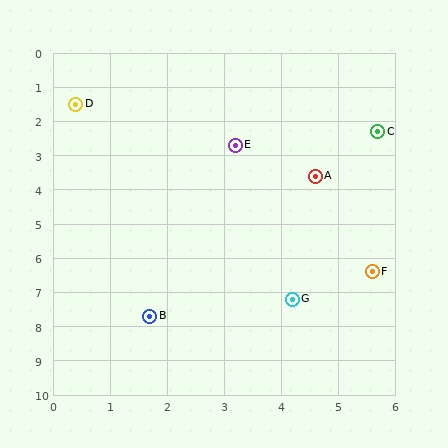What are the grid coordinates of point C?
Point C is at approximately (5.7, 2.3).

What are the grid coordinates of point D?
Point D is at approximately (0.4, 1.5).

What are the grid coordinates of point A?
Point A is at approximately (4.6, 3.6).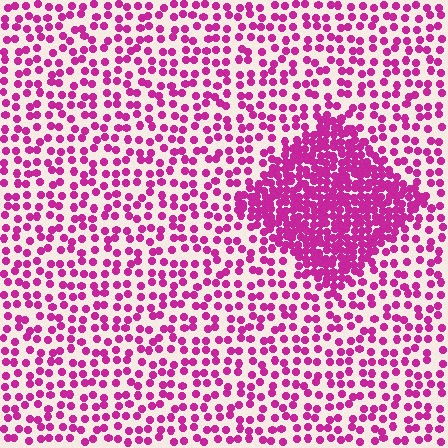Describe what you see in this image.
The image contains small magenta elements arranged at two different densities. A diamond-shaped region is visible where the elements are more densely packed than the surrounding area.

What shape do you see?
I see a diamond.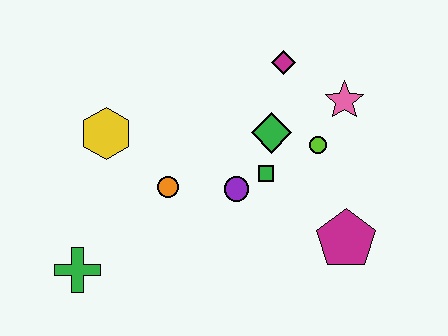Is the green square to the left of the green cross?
No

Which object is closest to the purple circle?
The green square is closest to the purple circle.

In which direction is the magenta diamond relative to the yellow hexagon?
The magenta diamond is to the right of the yellow hexagon.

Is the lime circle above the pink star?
No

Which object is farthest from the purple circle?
The green cross is farthest from the purple circle.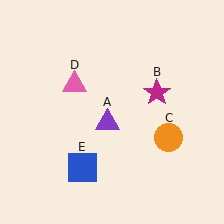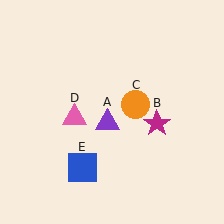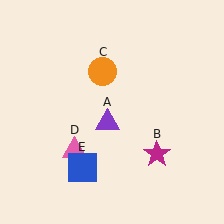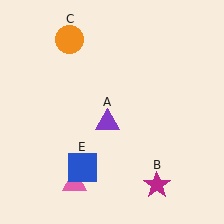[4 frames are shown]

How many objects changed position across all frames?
3 objects changed position: magenta star (object B), orange circle (object C), pink triangle (object D).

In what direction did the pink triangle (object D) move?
The pink triangle (object D) moved down.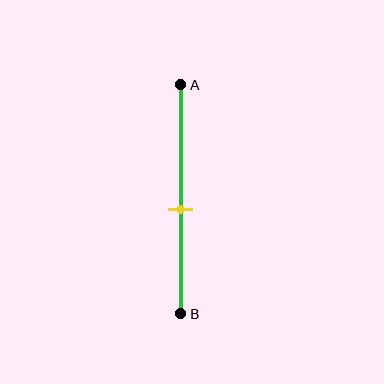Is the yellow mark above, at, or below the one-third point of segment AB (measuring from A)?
The yellow mark is below the one-third point of segment AB.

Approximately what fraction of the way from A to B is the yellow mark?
The yellow mark is approximately 55% of the way from A to B.